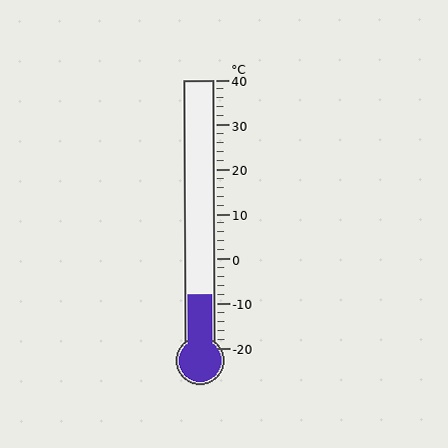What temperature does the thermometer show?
The thermometer shows approximately -8°C.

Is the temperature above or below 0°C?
The temperature is below 0°C.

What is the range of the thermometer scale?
The thermometer scale ranges from -20°C to 40°C.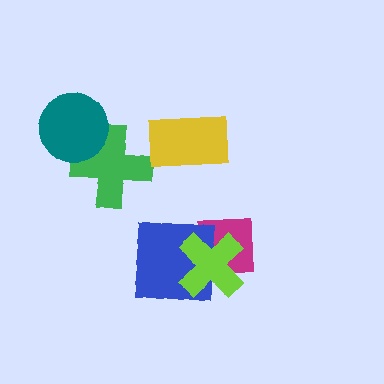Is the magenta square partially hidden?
Yes, it is partially covered by another shape.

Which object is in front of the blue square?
The lime cross is in front of the blue square.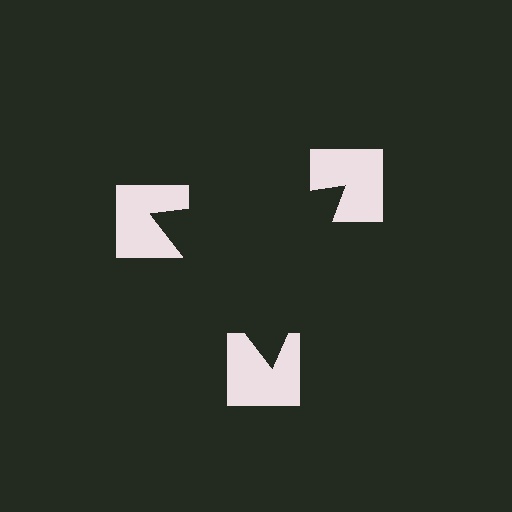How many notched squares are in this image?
There are 3 — one at each vertex of the illusory triangle.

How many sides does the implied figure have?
3 sides.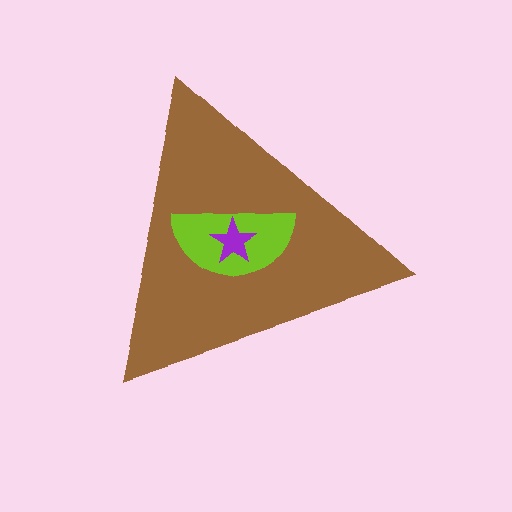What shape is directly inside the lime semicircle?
The purple star.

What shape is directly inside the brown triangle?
The lime semicircle.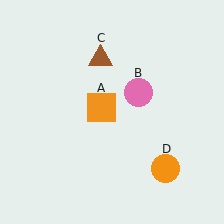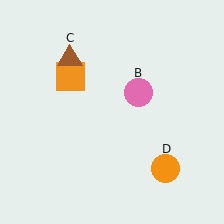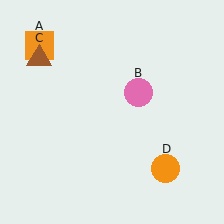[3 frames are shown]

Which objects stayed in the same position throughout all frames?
Pink circle (object B) and orange circle (object D) remained stationary.